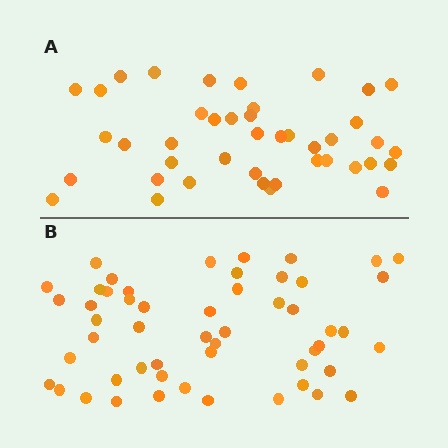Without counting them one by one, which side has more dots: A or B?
Region B (the bottom region) has more dots.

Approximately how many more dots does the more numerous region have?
Region B has roughly 12 or so more dots than region A.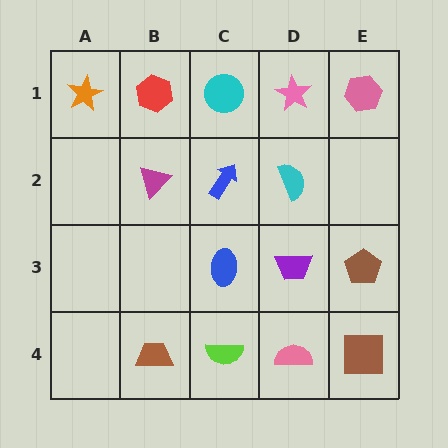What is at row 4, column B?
A brown trapezoid.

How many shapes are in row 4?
4 shapes.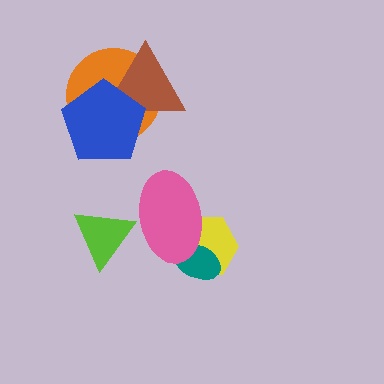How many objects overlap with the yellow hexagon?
2 objects overlap with the yellow hexagon.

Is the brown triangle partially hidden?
Yes, it is partially covered by another shape.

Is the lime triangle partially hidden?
Yes, it is partially covered by another shape.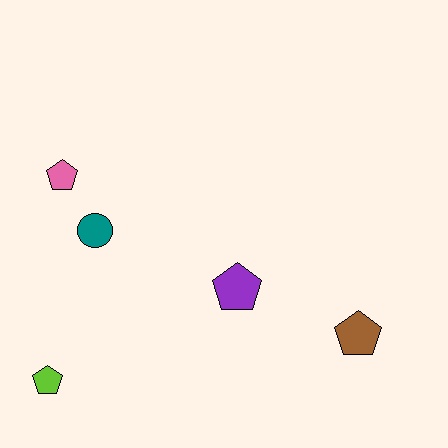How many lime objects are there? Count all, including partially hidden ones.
There is 1 lime object.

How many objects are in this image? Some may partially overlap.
There are 5 objects.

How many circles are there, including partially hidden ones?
There is 1 circle.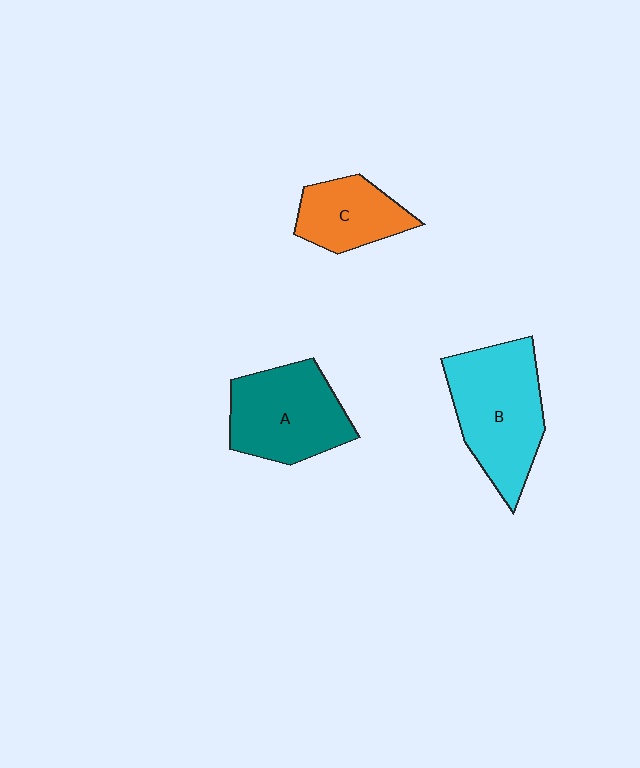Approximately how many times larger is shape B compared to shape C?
Approximately 1.7 times.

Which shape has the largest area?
Shape B (cyan).